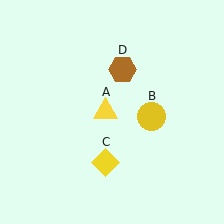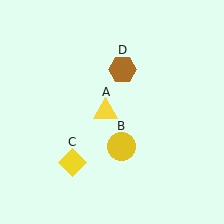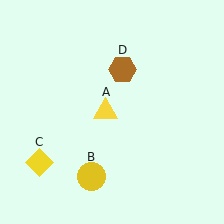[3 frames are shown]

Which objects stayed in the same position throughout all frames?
Yellow triangle (object A) and brown hexagon (object D) remained stationary.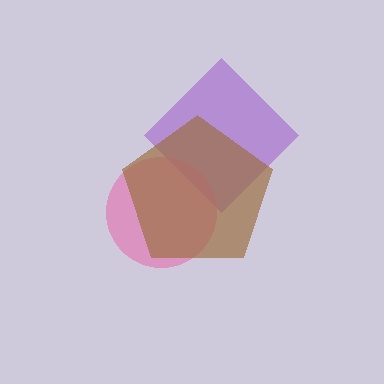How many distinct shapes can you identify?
There are 3 distinct shapes: a purple diamond, a pink circle, a brown pentagon.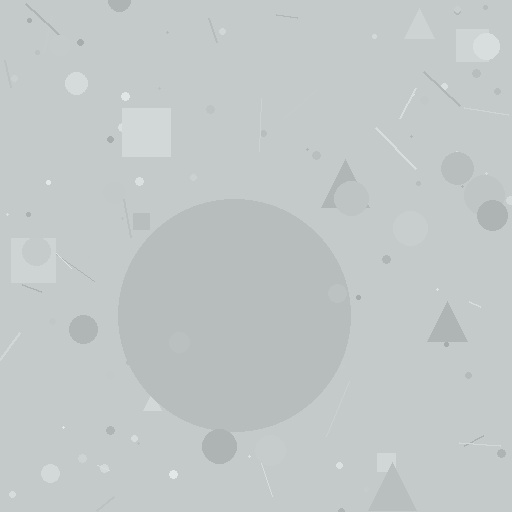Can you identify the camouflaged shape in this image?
The camouflaged shape is a circle.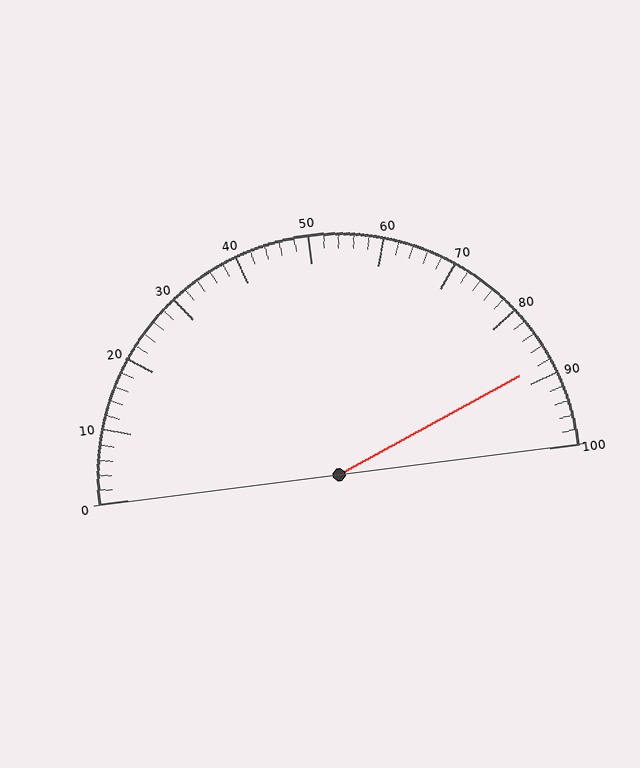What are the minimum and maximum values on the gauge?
The gauge ranges from 0 to 100.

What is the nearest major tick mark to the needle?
The nearest major tick mark is 90.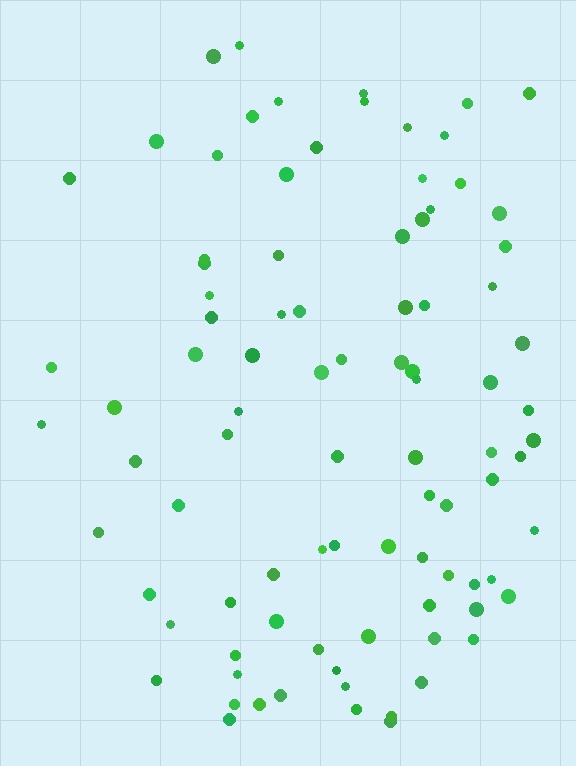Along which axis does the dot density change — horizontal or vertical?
Horizontal.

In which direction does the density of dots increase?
From left to right, with the right side densest.